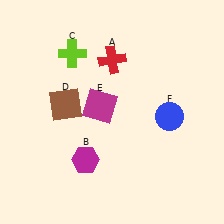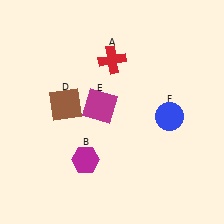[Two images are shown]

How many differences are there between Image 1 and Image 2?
There is 1 difference between the two images.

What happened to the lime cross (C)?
The lime cross (C) was removed in Image 2. It was in the top-left area of Image 1.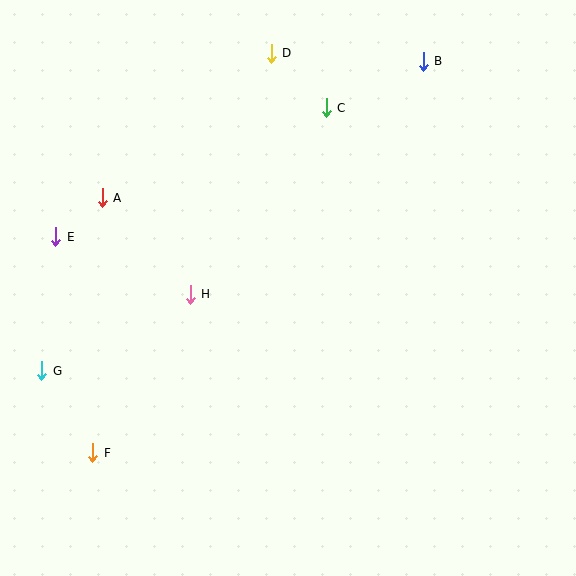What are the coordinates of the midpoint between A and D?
The midpoint between A and D is at (187, 125).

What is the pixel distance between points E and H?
The distance between E and H is 146 pixels.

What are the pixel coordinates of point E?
Point E is at (56, 237).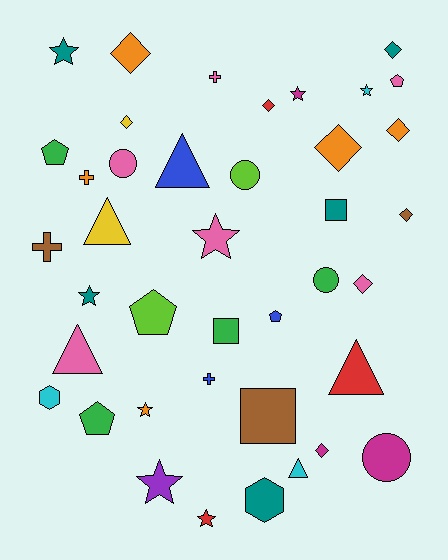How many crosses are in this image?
There are 4 crosses.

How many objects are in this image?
There are 40 objects.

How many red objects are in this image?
There are 3 red objects.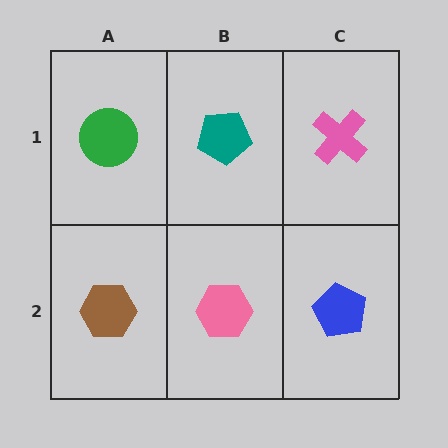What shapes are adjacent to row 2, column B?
A teal pentagon (row 1, column B), a brown hexagon (row 2, column A), a blue pentagon (row 2, column C).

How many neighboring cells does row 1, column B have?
3.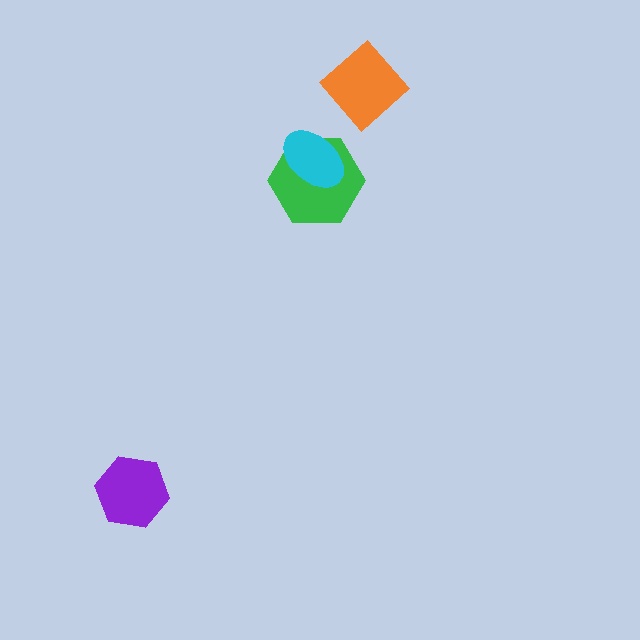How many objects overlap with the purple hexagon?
0 objects overlap with the purple hexagon.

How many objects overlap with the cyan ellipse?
1 object overlaps with the cyan ellipse.